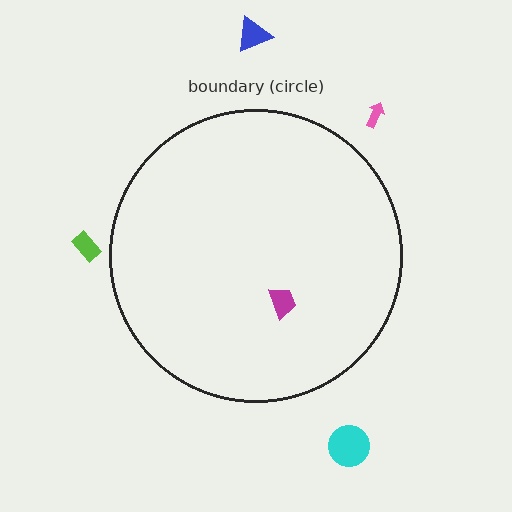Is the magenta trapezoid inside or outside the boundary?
Inside.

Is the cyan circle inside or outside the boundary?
Outside.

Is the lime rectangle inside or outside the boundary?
Outside.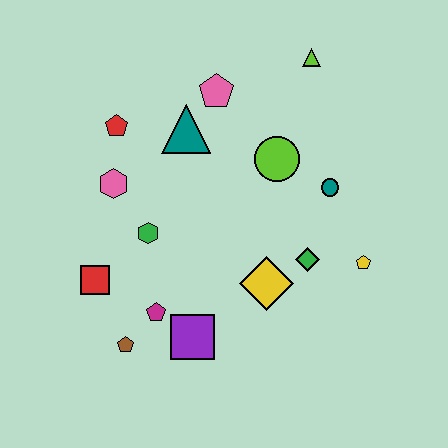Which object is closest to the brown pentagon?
The magenta pentagon is closest to the brown pentagon.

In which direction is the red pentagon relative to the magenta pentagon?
The red pentagon is above the magenta pentagon.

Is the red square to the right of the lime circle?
No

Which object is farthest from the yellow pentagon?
The red pentagon is farthest from the yellow pentagon.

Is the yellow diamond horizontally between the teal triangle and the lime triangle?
Yes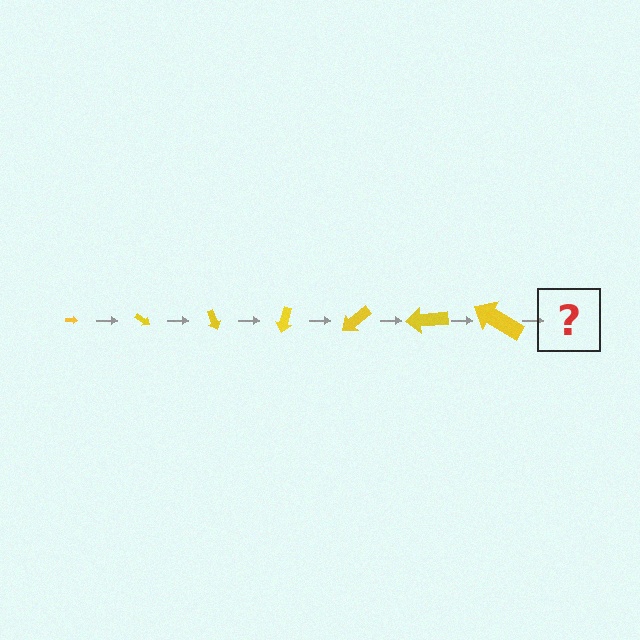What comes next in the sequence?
The next element should be an arrow, larger than the previous one and rotated 245 degrees from the start.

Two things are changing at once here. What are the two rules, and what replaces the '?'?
The two rules are that the arrow grows larger each step and it rotates 35 degrees each step. The '?' should be an arrow, larger than the previous one and rotated 245 degrees from the start.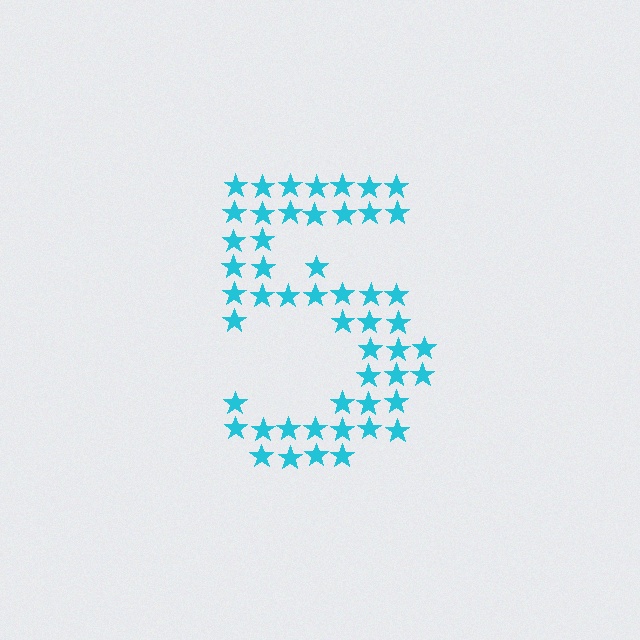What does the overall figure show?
The overall figure shows the digit 5.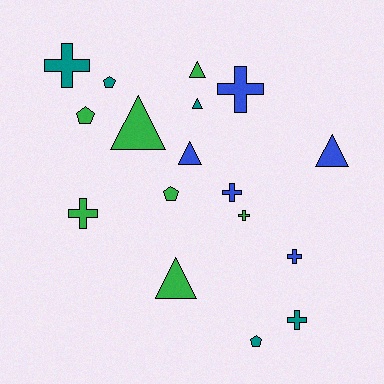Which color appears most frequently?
Green, with 7 objects.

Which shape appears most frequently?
Cross, with 7 objects.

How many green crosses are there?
There are 2 green crosses.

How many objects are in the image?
There are 17 objects.